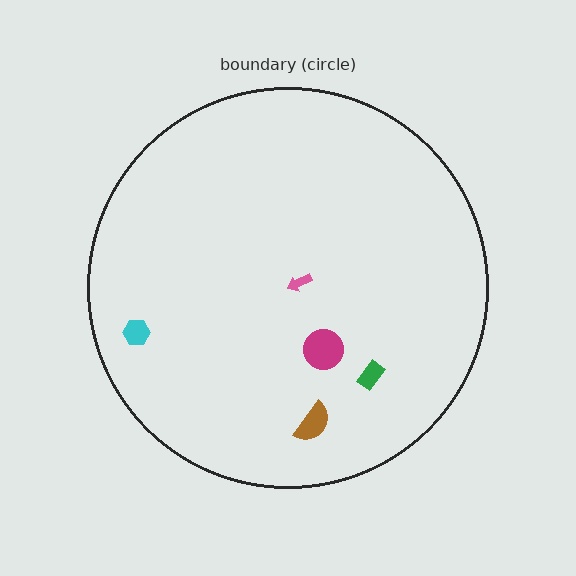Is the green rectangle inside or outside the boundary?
Inside.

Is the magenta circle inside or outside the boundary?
Inside.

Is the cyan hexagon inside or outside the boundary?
Inside.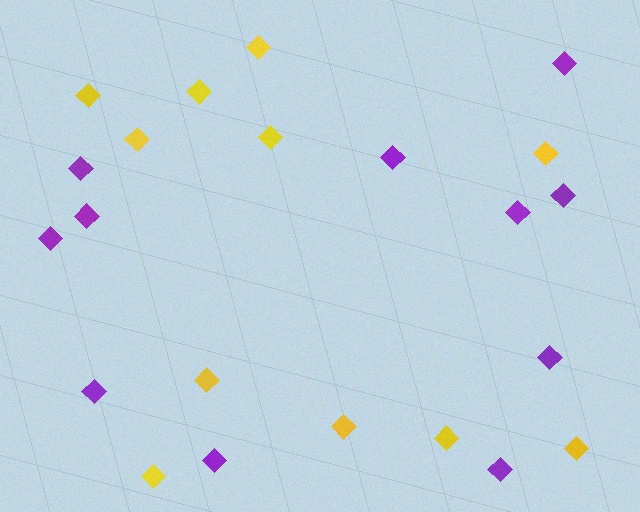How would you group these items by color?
There are 2 groups: one group of purple diamonds (11) and one group of yellow diamonds (11).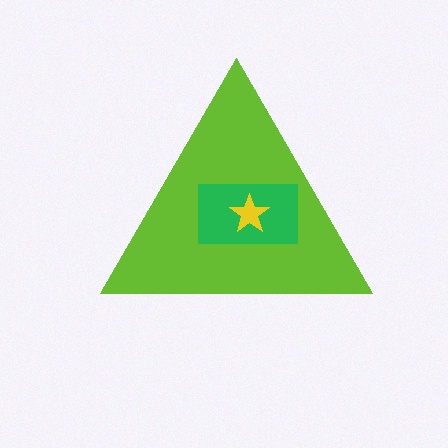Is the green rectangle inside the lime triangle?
Yes.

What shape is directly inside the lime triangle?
The green rectangle.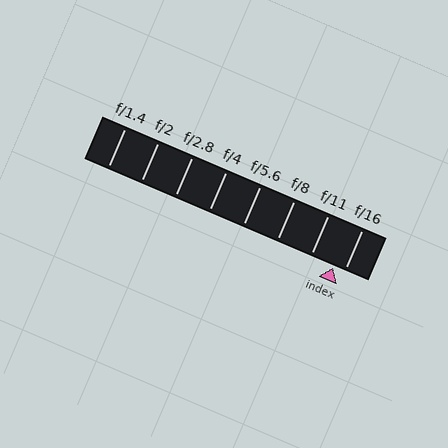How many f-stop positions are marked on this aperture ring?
There are 8 f-stop positions marked.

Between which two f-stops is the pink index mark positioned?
The index mark is between f/11 and f/16.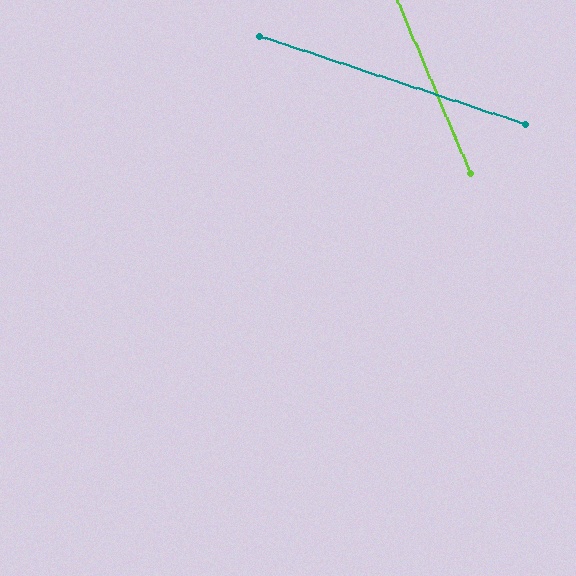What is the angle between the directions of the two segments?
Approximately 49 degrees.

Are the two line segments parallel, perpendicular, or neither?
Neither parallel nor perpendicular — they differ by about 49°.